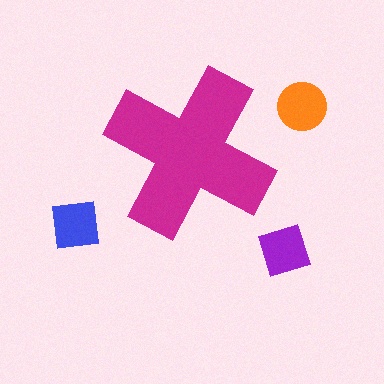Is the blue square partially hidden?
No, the blue square is fully visible.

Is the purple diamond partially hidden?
No, the purple diamond is fully visible.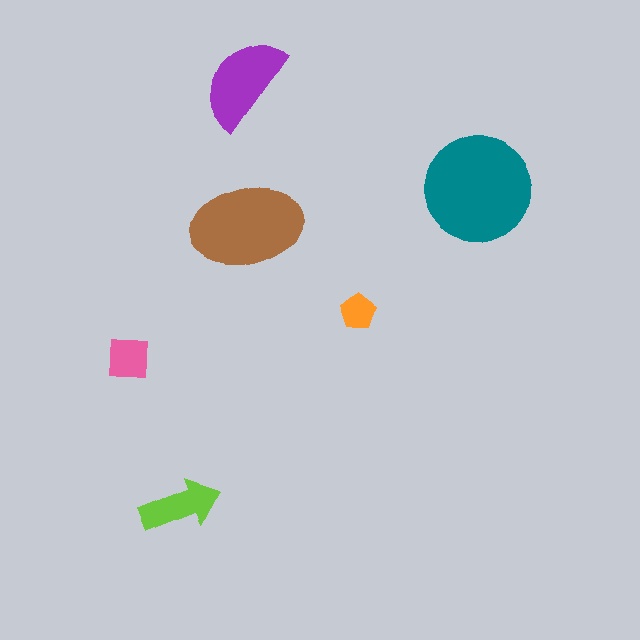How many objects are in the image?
There are 6 objects in the image.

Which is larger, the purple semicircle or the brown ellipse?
The brown ellipse.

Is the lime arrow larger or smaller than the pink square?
Larger.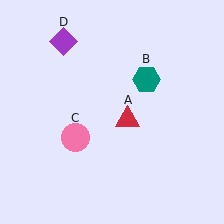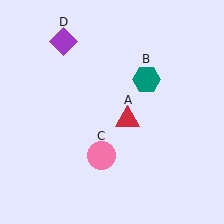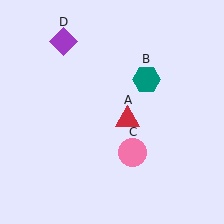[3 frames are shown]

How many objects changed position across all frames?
1 object changed position: pink circle (object C).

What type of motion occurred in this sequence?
The pink circle (object C) rotated counterclockwise around the center of the scene.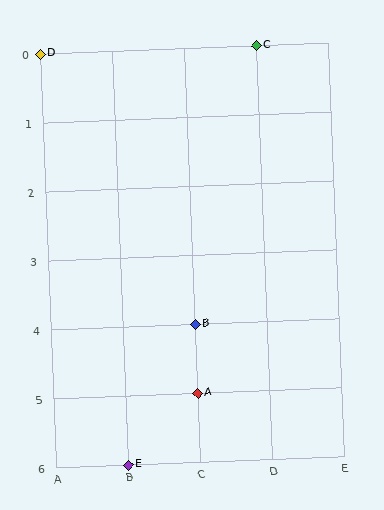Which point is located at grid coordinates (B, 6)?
Point E is at (B, 6).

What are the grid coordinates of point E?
Point E is at grid coordinates (B, 6).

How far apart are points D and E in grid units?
Points D and E are 1 column and 6 rows apart (about 6.1 grid units diagonally).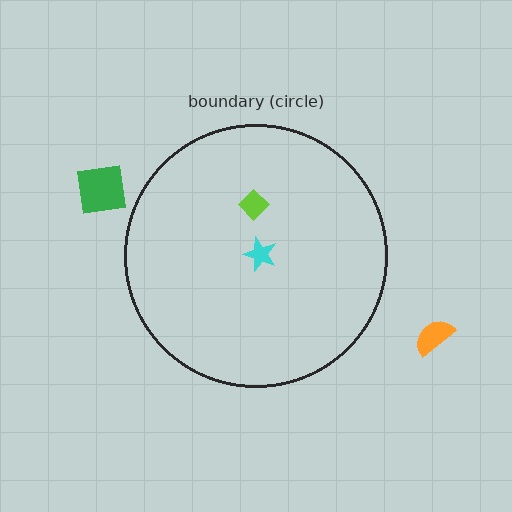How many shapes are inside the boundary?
2 inside, 2 outside.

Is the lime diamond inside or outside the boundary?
Inside.